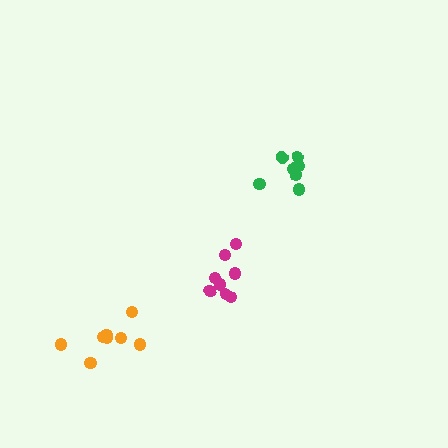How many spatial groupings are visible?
There are 3 spatial groupings.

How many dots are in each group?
Group 1: 8 dots, Group 2: 8 dots, Group 3: 7 dots (23 total).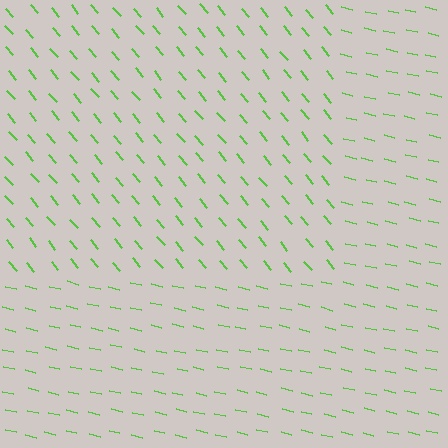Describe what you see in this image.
The image is filled with small lime line segments. A rectangle region in the image has lines oriented differently from the surrounding lines, creating a visible texture boundary.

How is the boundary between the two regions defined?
The boundary is defined purely by a change in line orientation (approximately 36 degrees difference). All lines are the same color and thickness.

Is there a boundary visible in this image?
Yes, there is a texture boundary formed by a change in line orientation.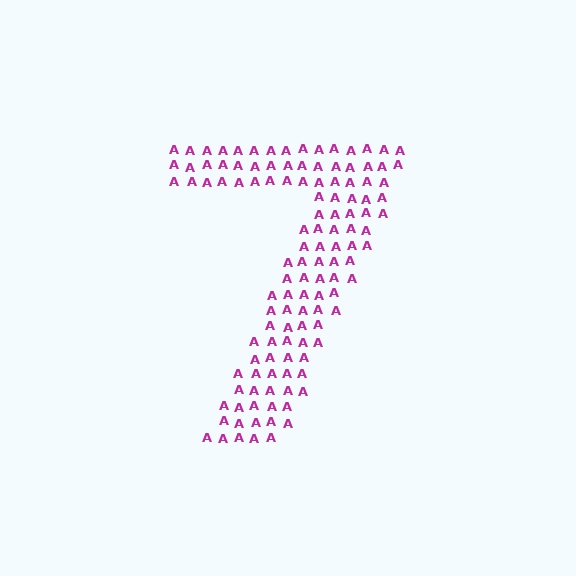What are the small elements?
The small elements are letter A's.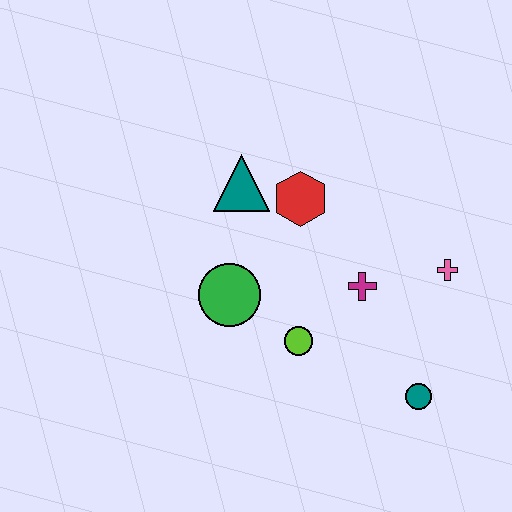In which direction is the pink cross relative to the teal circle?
The pink cross is above the teal circle.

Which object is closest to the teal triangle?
The red hexagon is closest to the teal triangle.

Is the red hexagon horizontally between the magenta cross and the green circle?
Yes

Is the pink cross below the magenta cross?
No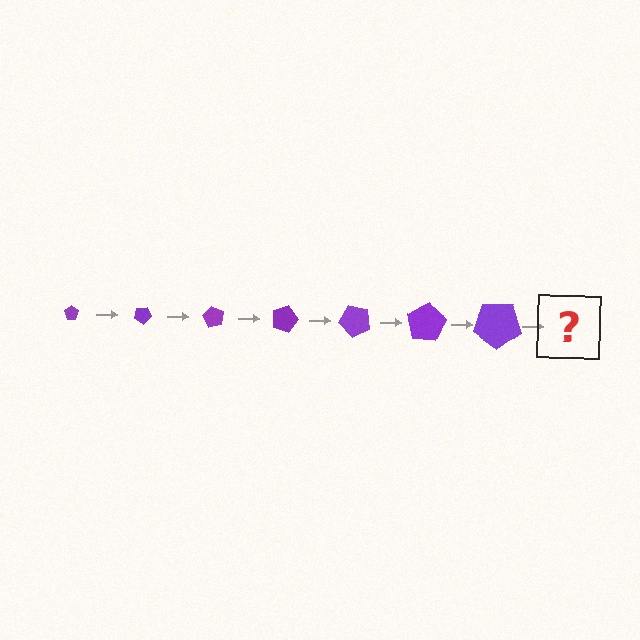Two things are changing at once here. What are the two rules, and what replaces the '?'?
The two rules are that the pentagon grows larger each step and it rotates 30 degrees each step. The '?' should be a pentagon, larger than the previous one and rotated 210 degrees from the start.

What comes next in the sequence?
The next element should be a pentagon, larger than the previous one and rotated 210 degrees from the start.